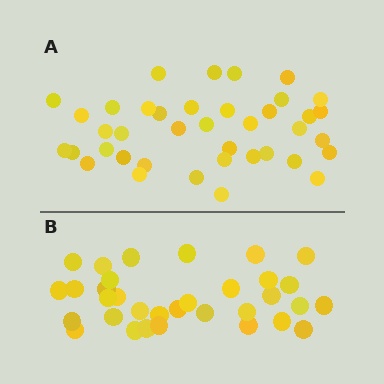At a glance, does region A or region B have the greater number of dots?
Region A (the top region) has more dots.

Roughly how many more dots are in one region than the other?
Region A has about 6 more dots than region B.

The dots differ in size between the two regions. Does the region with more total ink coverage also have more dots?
No. Region B has more total ink coverage because its dots are larger, but region A actually contains more individual dots. Total area can be misleading — the number of items is what matters here.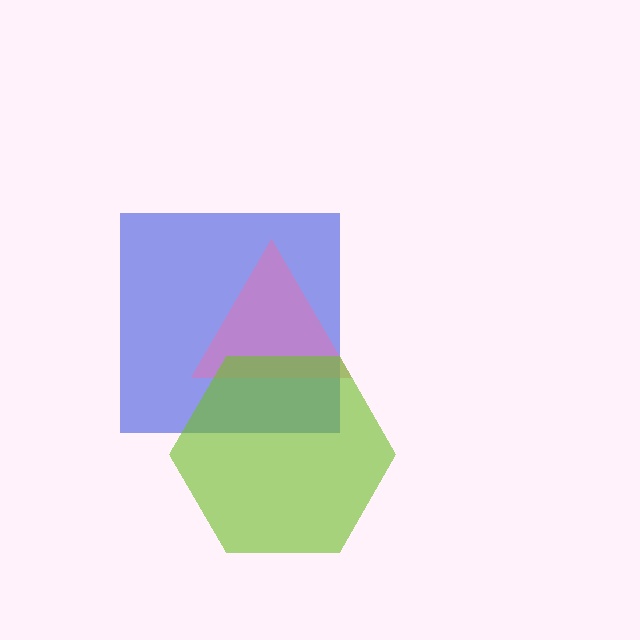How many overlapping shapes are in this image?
There are 3 overlapping shapes in the image.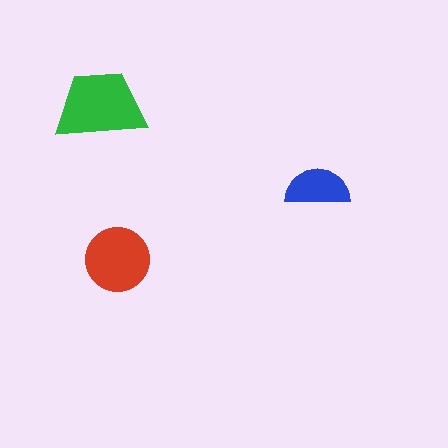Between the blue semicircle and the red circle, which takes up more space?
The red circle.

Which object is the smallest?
The blue semicircle.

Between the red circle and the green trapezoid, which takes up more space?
The green trapezoid.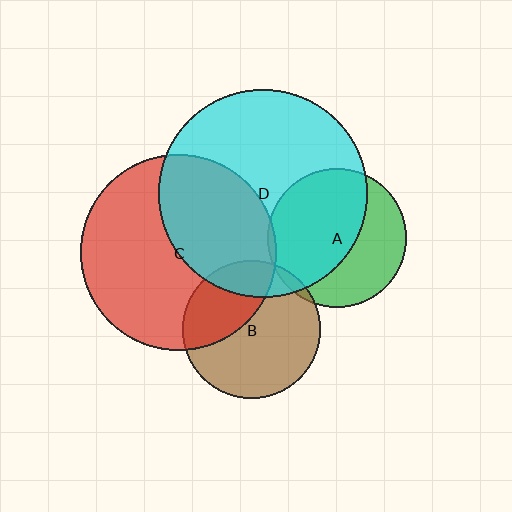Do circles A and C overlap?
Yes.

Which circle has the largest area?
Circle D (cyan).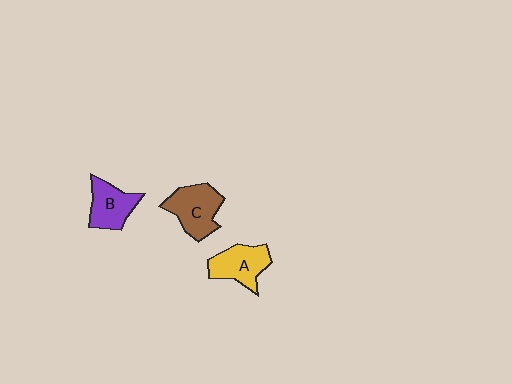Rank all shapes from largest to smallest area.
From largest to smallest: C (brown), A (yellow), B (purple).